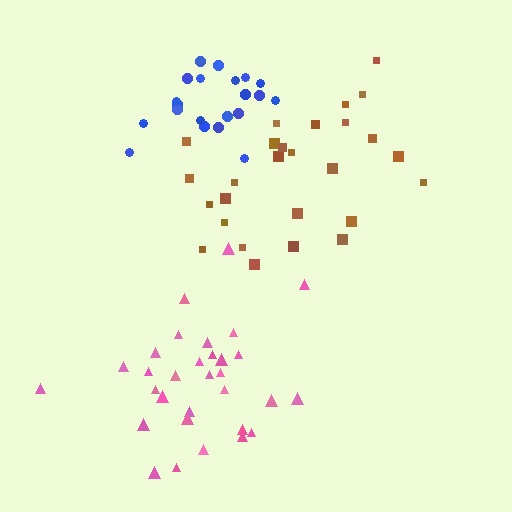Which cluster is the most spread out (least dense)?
Brown.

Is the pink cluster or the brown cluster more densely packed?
Pink.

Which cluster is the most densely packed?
Blue.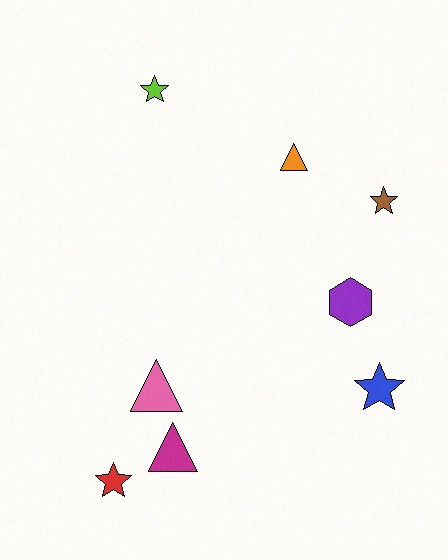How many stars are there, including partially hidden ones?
There are 4 stars.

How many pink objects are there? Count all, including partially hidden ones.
There is 1 pink object.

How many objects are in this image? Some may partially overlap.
There are 8 objects.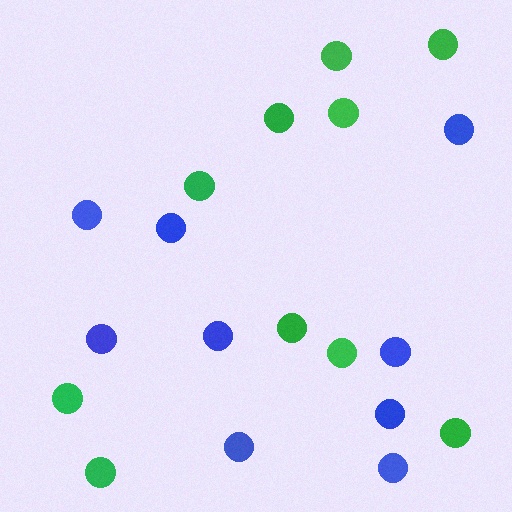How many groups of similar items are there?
There are 2 groups: one group of blue circles (9) and one group of green circles (10).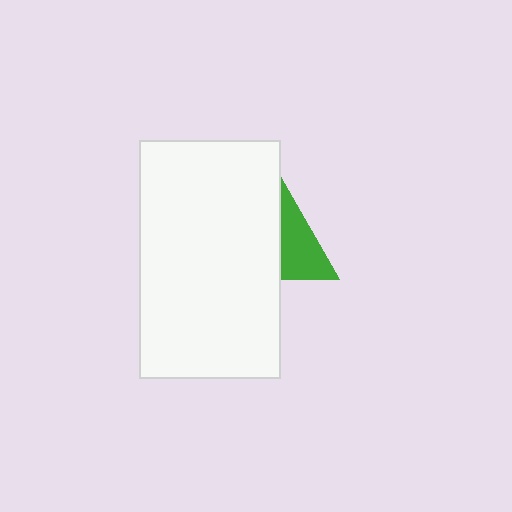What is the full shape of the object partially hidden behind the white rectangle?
The partially hidden object is a green triangle.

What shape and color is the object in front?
The object in front is a white rectangle.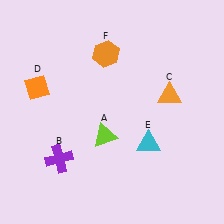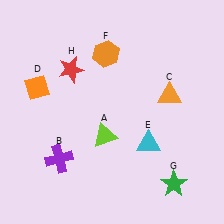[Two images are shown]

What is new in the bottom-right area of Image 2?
A green star (G) was added in the bottom-right area of Image 2.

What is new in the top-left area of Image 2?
A red star (H) was added in the top-left area of Image 2.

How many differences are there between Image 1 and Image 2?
There are 2 differences between the two images.